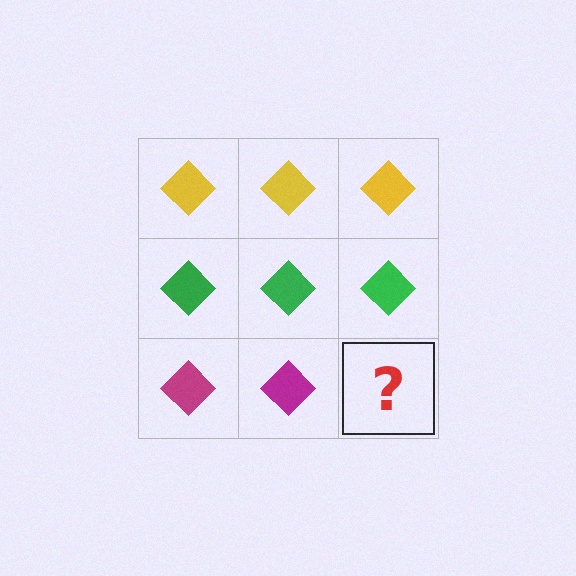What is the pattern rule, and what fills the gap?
The rule is that each row has a consistent color. The gap should be filled with a magenta diamond.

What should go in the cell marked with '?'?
The missing cell should contain a magenta diamond.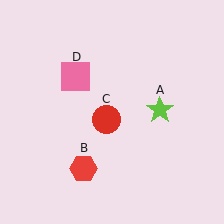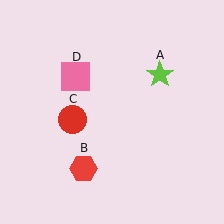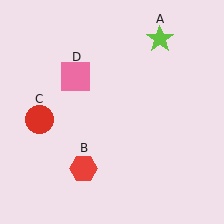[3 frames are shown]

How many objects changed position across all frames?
2 objects changed position: lime star (object A), red circle (object C).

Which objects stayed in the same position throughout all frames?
Red hexagon (object B) and pink square (object D) remained stationary.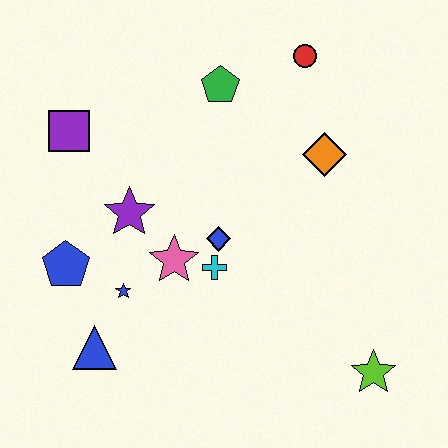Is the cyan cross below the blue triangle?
No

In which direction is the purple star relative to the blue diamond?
The purple star is to the left of the blue diamond.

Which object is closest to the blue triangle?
The blue star is closest to the blue triangle.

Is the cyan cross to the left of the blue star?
No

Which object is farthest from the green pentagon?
The lime star is farthest from the green pentagon.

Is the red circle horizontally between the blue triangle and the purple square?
No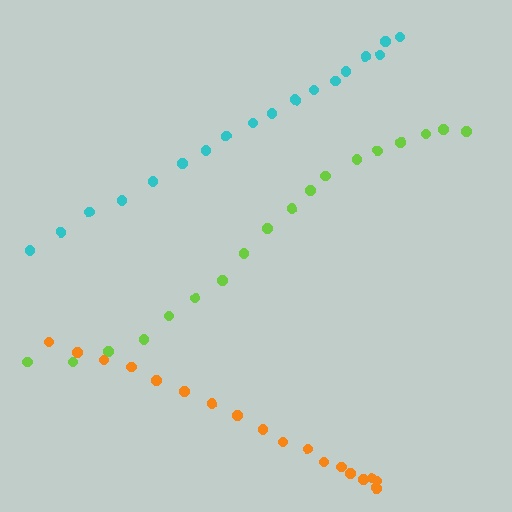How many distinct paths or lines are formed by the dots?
There are 3 distinct paths.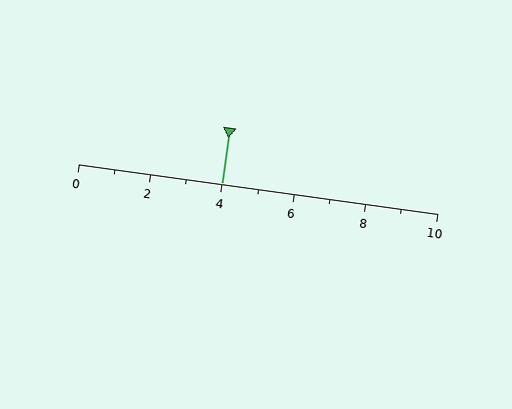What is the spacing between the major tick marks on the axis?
The major ticks are spaced 2 apart.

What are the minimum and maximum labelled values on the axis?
The axis runs from 0 to 10.